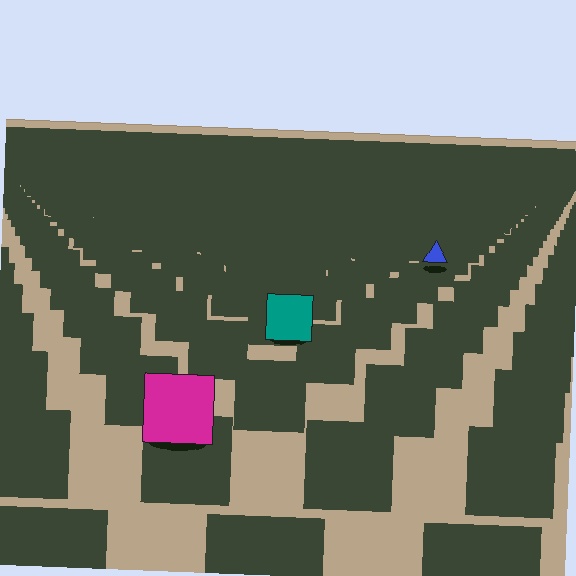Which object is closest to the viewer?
The magenta square is closest. The texture marks near it are larger and more spread out.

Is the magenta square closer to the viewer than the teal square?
Yes. The magenta square is closer — you can tell from the texture gradient: the ground texture is coarser near it.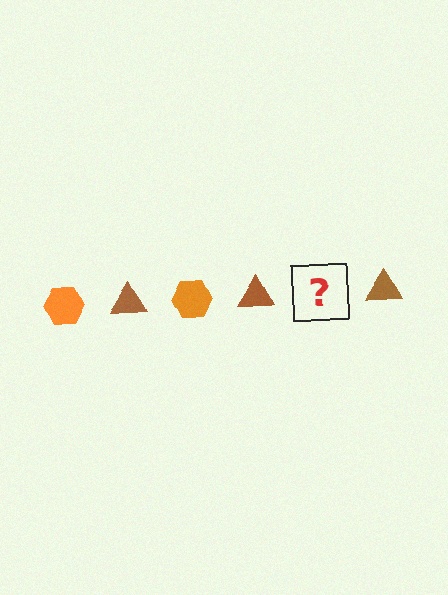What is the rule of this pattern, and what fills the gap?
The rule is that the pattern alternates between orange hexagon and brown triangle. The gap should be filled with an orange hexagon.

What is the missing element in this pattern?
The missing element is an orange hexagon.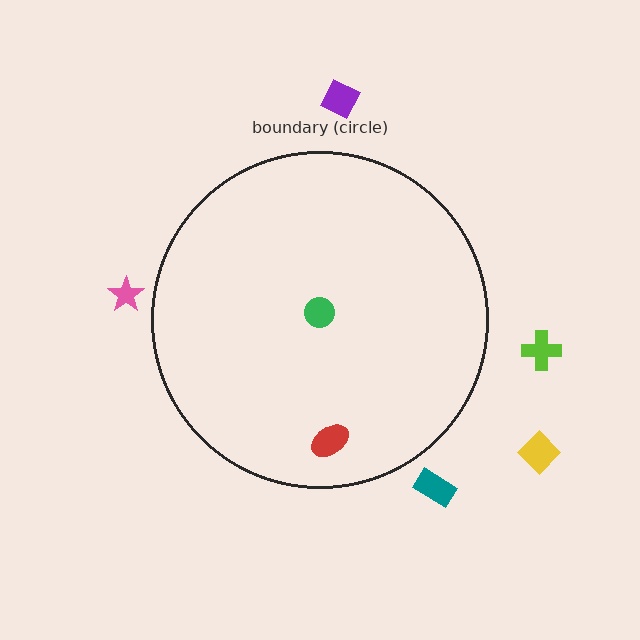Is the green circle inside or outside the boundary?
Inside.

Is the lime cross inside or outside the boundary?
Outside.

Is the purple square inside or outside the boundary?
Outside.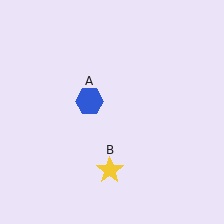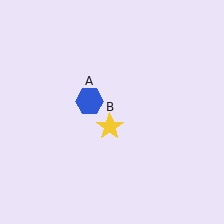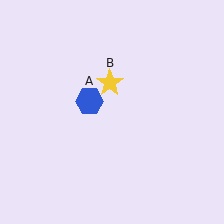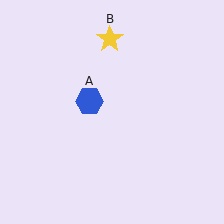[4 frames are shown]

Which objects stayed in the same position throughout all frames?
Blue hexagon (object A) remained stationary.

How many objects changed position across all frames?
1 object changed position: yellow star (object B).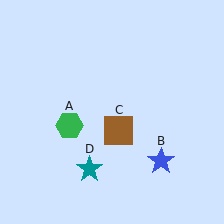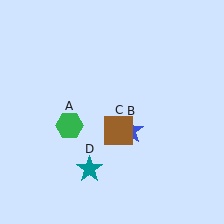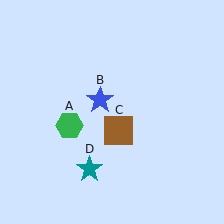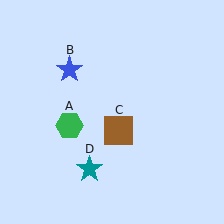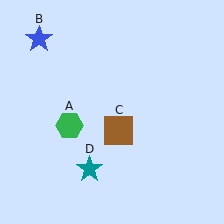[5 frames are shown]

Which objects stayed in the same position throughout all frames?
Green hexagon (object A) and brown square (object C) and teal star (object D) remained stationary.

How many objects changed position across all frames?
1 object changed position: blue star (object B).